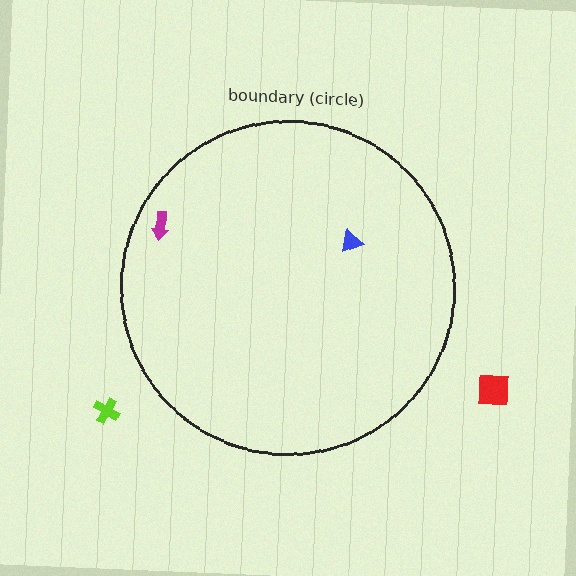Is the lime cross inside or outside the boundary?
Outside.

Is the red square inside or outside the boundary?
Outside.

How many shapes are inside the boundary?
2 inside, 2 outside.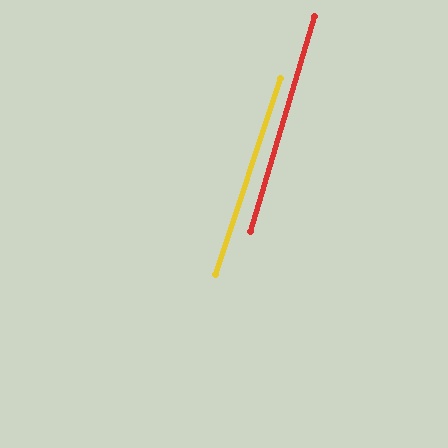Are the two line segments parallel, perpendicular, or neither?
Parallel — their directions differ by only 1.8°.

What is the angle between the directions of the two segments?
Approximately 2 degrees.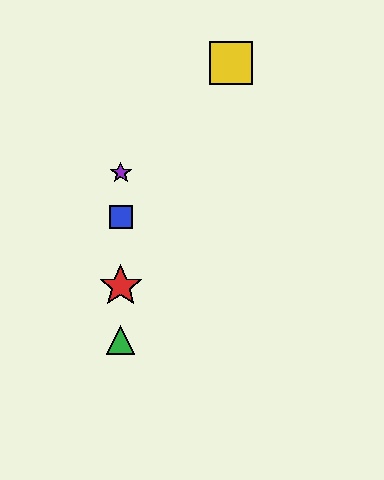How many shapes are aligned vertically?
4 shapes (the red star, the blue square, the green triangle, the purple star) are aligned vertically.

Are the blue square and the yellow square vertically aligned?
No, the blue square is at x≈121 and the yellow square is at x≈231.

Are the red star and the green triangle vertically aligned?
Yes, both are at x≈121.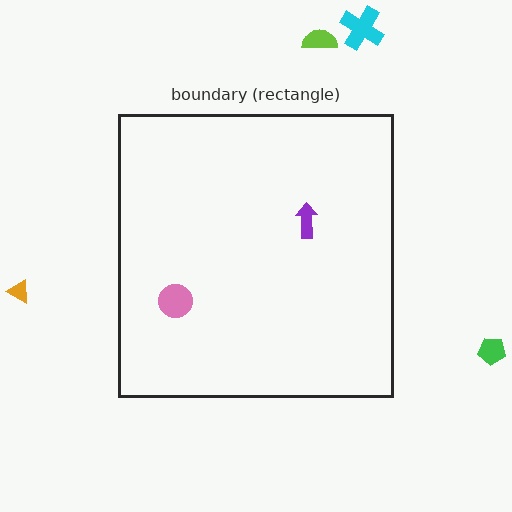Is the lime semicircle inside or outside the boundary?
Outside.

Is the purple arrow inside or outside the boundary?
Inside.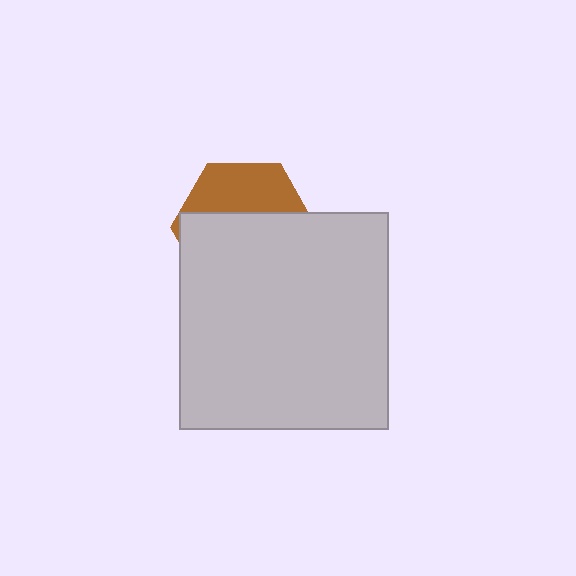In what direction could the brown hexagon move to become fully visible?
The brown hexagon could move up. That would shift it out from behind the light gray rectangle entirely.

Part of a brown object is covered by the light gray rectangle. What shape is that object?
It is a hexagon.